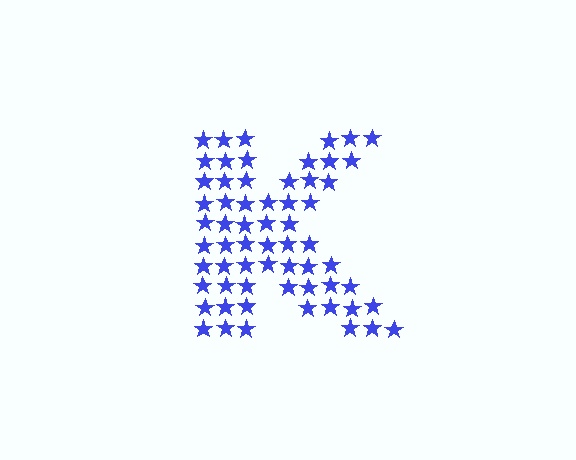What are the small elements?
The small elements are stars.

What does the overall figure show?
The overall figure shows the letter K.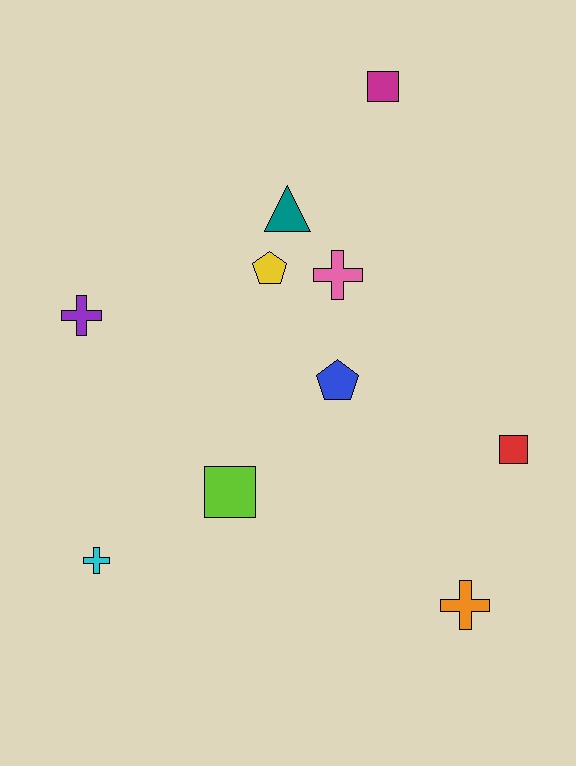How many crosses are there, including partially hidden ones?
There are 4 crosses.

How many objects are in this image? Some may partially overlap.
There are 10 objects.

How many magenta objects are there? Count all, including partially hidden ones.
There is 1 magenta object.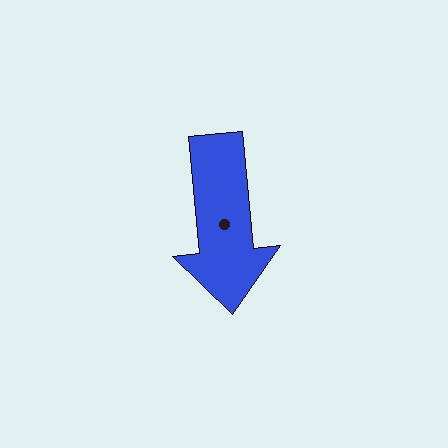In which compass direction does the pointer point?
South.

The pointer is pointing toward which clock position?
Roughly 6 o'clock.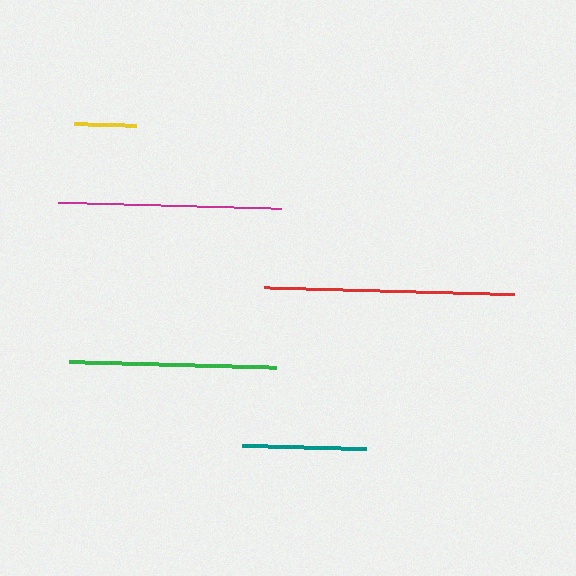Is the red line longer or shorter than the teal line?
The red line is longer than the teal line.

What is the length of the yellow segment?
The yellow segment is approximately 62 pixels long.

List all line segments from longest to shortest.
From longest to shortest: red, magenta, green, teal, yellow.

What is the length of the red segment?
The red segment is approximately 250 pixels long.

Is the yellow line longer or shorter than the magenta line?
The magenta line is longer than the yellow line.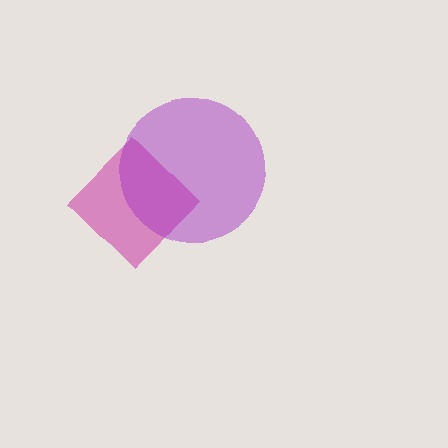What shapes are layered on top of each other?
The layered shapes are: a magenta diamond, a purple circle.